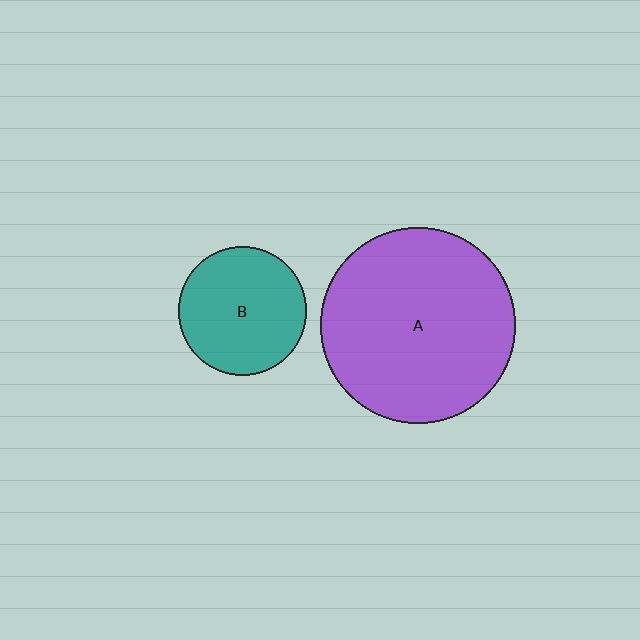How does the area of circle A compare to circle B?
Approximately 2.3 times.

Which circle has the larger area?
Circle A (purple).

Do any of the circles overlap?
No, none of the circles overlap.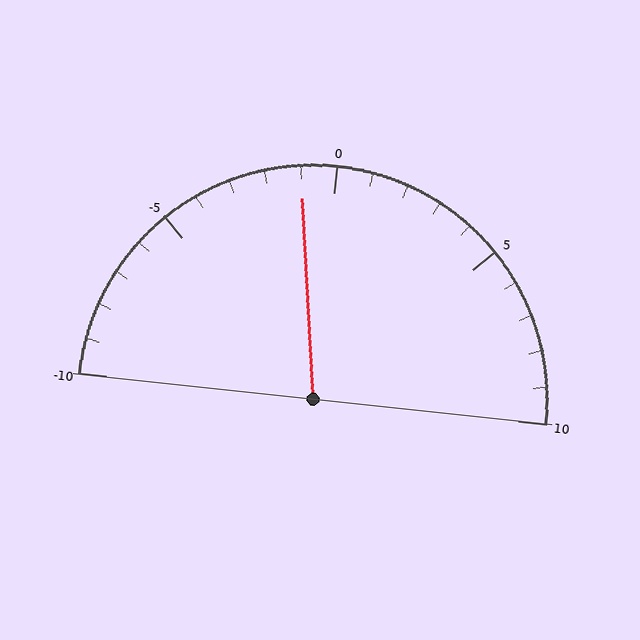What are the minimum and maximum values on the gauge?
The gauge ranges from -10 to 10.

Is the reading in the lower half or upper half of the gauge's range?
The reading is in the lower half of the range (-10 to 10).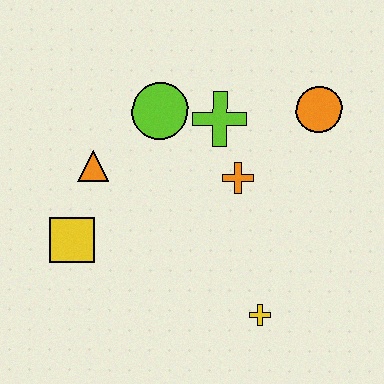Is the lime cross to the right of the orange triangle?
Yes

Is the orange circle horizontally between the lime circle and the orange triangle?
No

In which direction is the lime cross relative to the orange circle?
The lime cross is to the left of the orange circle.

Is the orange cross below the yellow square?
No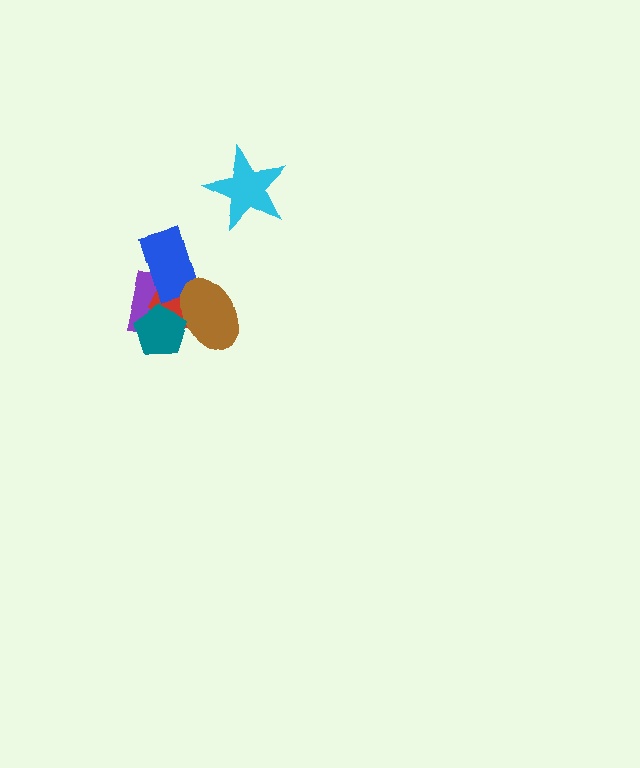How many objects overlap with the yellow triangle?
5 objects overlap with the yellow triangle.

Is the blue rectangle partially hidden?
Yes, it is partially covered by another shape.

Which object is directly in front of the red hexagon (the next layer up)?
The blue rectangle is directly in front of the red hexagon.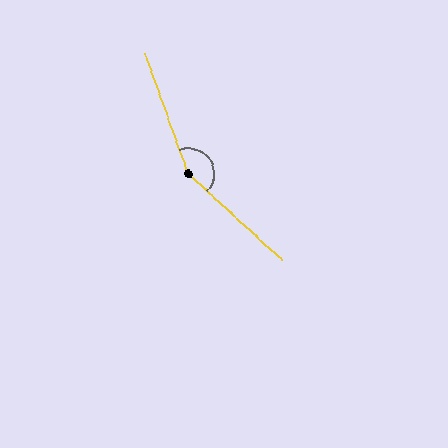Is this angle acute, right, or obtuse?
It is obtuse.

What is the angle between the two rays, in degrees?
Approximately 152 degrees.